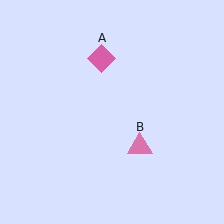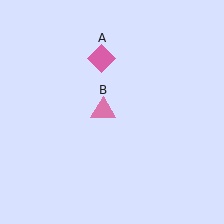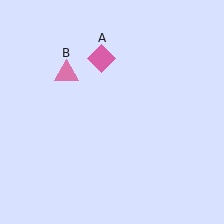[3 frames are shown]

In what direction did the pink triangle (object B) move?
The pink triangle (object B) moved up and to the left.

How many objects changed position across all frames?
1 object changed position: pink triangle (object B).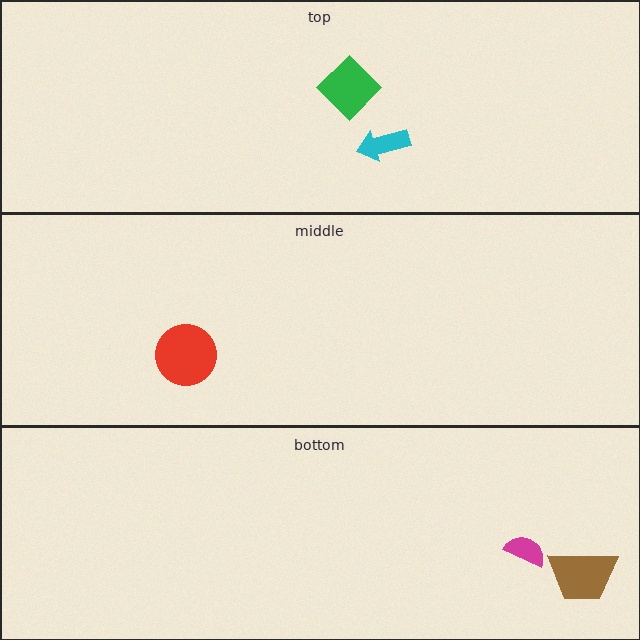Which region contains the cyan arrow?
The top region.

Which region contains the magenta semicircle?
The bottom region.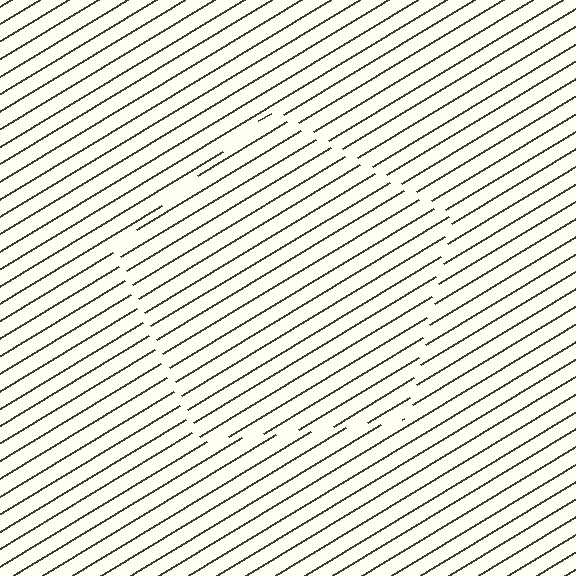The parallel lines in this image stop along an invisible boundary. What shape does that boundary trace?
An illusory pentagon. The interior of the shape contains the same grating, shifted by half a period — the contour is defined by the phase discontinuity where line-ends from the inner and outer gratings abut.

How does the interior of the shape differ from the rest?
The interior of the shape contains the same grating, shifted by half a period — the contour is defined by the phase discontinuity where line-ends from the inner and outer gratings abut.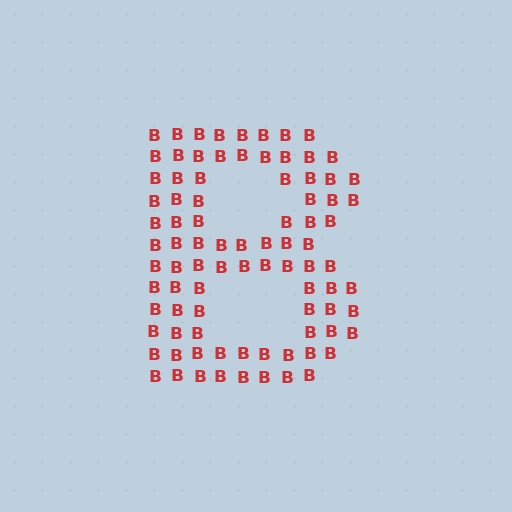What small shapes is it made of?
It is made of small letter B's.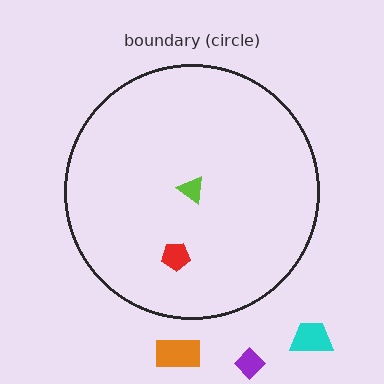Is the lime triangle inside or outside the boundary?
Inside.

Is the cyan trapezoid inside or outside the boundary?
Outside.